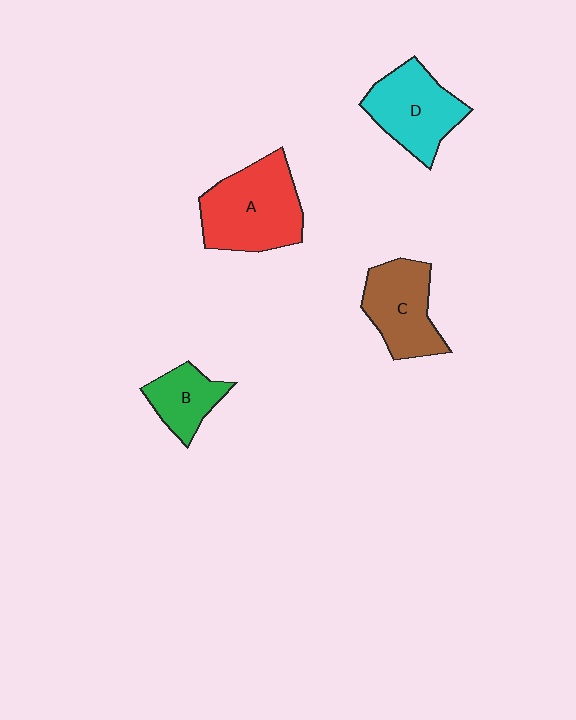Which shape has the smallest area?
Shape B (green).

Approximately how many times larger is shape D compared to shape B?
Approximately 1.6 times.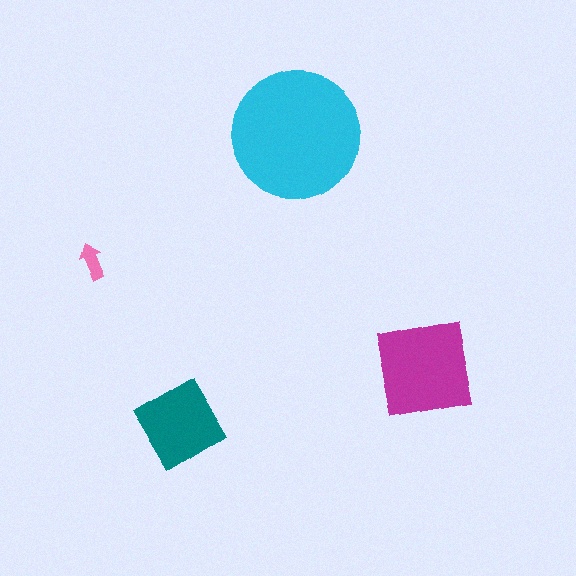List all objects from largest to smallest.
The cyan circle, the magenta square, the teal diamond, the pink arrow.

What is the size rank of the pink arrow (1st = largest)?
4th.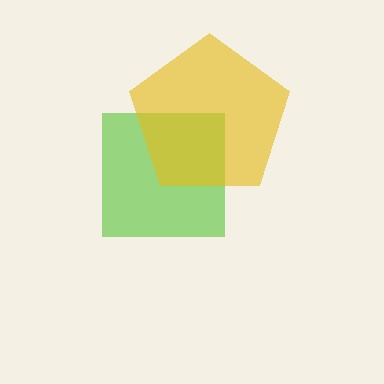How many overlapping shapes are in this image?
There are 2 overlapping shapes in the image.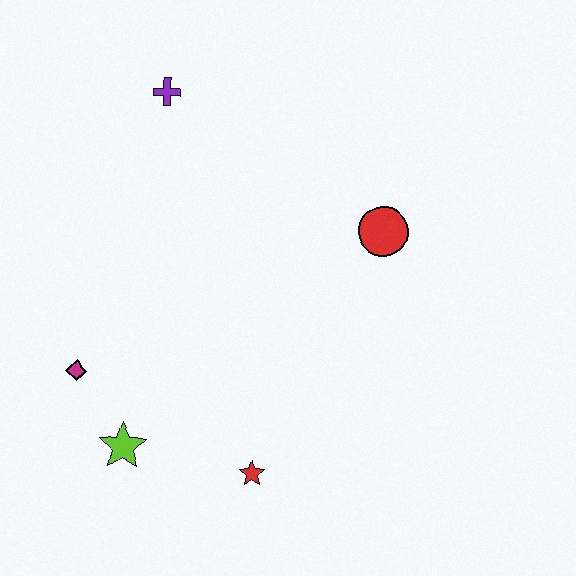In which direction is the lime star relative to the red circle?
The lime star is to the left of the red circle.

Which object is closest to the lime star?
The magenta diamond is closest to the lime star.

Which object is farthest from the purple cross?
The red star is farthest from the purple cross.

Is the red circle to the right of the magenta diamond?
Yes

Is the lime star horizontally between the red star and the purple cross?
No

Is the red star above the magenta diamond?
No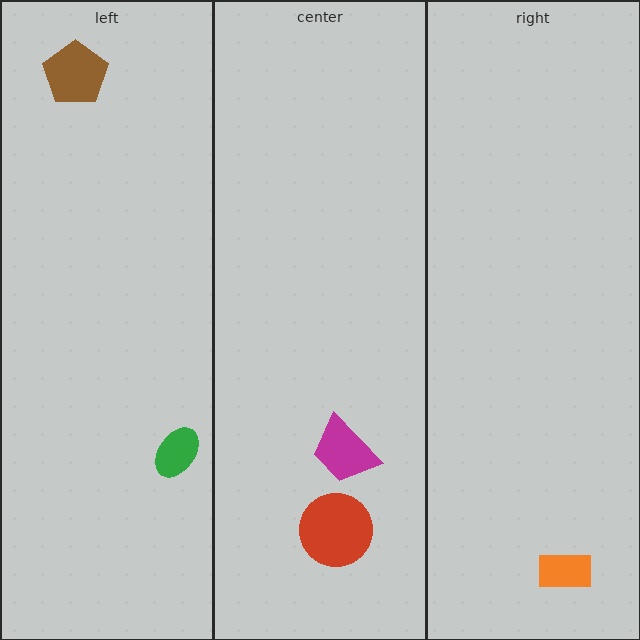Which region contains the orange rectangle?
The right region.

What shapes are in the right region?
The orange rectangle.